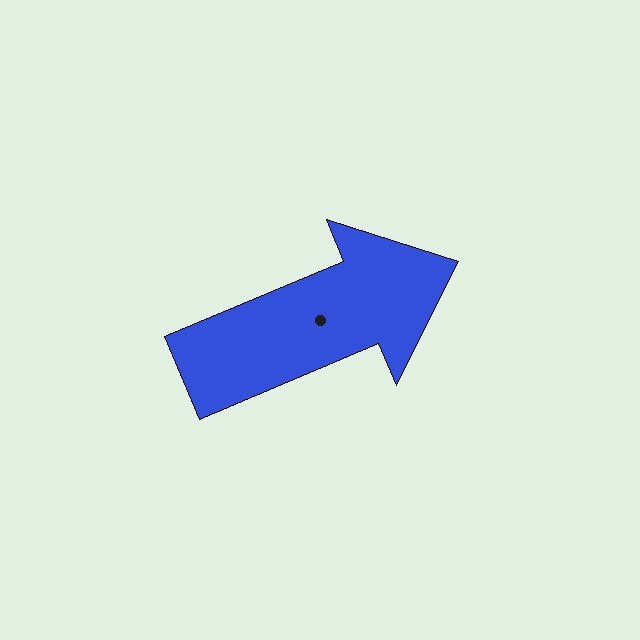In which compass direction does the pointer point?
Northeast.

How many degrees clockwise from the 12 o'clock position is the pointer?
Approximately 67 degrees.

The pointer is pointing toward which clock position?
Roughly 2 o'clock.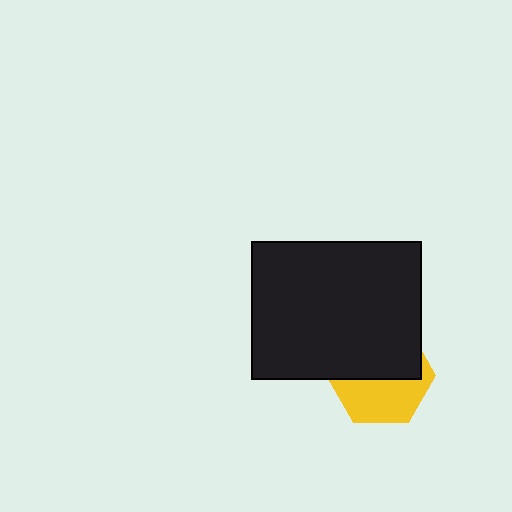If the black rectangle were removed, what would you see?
You would see the complete yellow hexagon.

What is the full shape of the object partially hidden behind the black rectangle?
The partially hidden object is a yellow hexagon.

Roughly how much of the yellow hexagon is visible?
About half of it is visible (roughly 47%).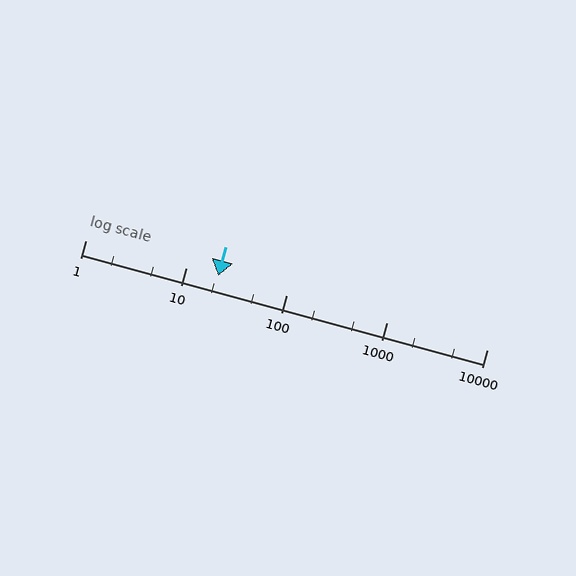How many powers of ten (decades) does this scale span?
The scale spans 4 decades, from 1 to 10000.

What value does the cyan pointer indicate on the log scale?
The pointer indicates approximately 21.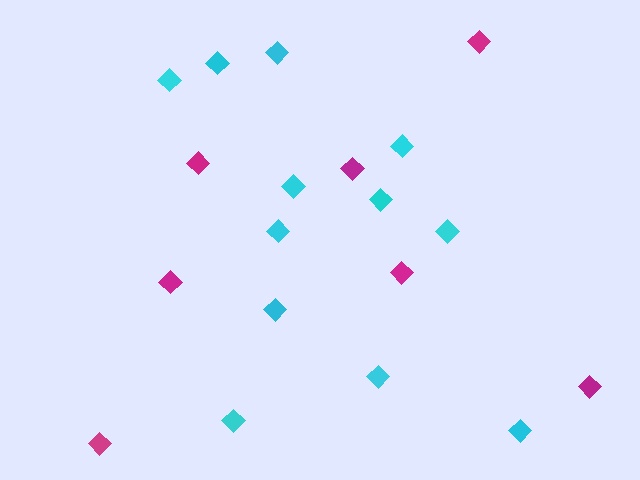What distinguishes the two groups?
There are 2 groups: one group of cyan diamonds (12) and one group of magenta diamonds (7).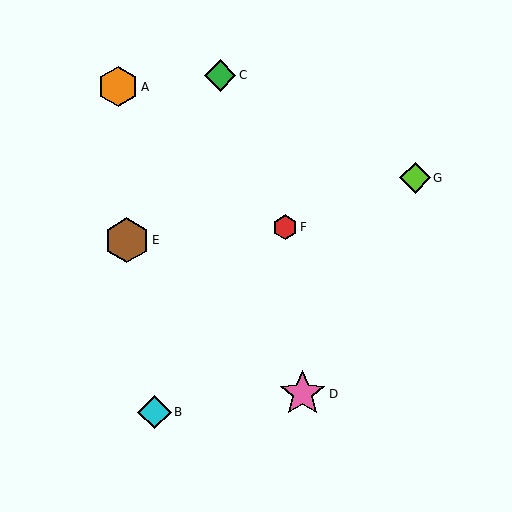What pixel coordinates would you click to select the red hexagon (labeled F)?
Click at (285, 227) to select the red hexagon F.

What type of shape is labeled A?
Shape A is an orange hexagon.